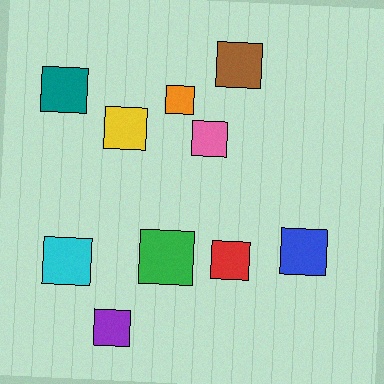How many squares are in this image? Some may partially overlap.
There are 10 squares.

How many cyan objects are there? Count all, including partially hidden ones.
There is 1 cyan object.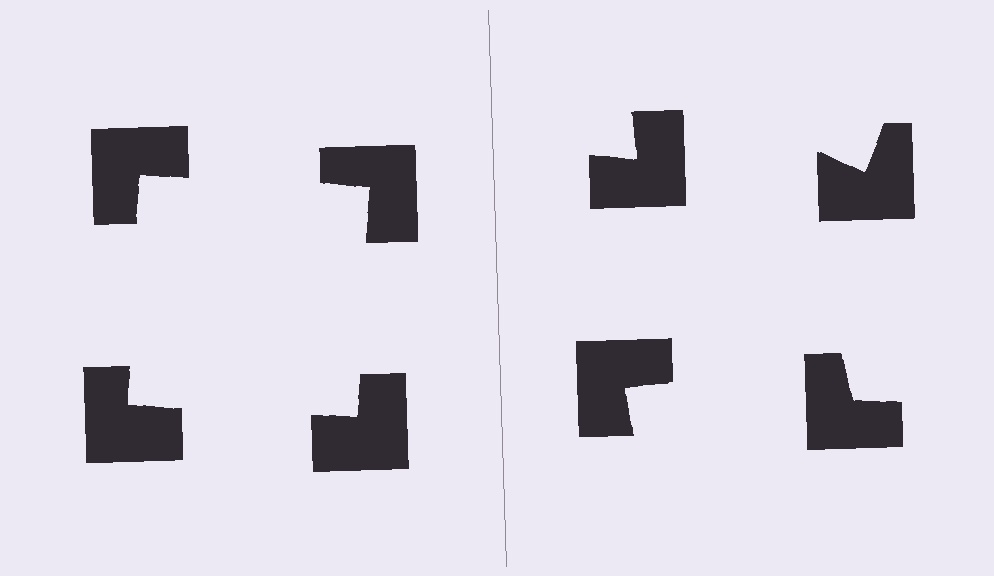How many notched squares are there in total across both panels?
8 — 4 on each side.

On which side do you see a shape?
An illusory square appears on the left side. On the right side the wedge cuts are rotated, so no coherent shape forms.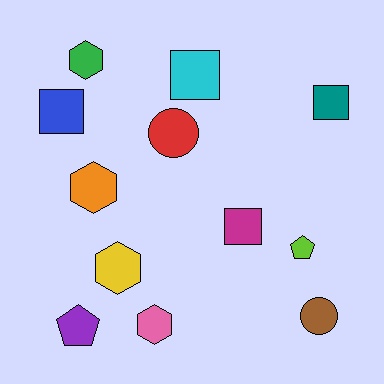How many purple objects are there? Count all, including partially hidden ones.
There is 1 purple object.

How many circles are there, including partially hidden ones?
There are 2 circles.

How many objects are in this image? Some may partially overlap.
There are 12 objects.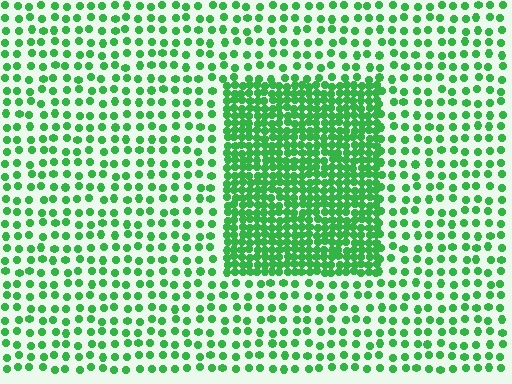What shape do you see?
I see a rectangle.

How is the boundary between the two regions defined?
The boundary is defined by a change in element density (approximately 2.6x ratio). All elements are the same color, size, and shape.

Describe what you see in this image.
The image contains small green elements arranged at two different densities. A rectangle-shaped region is visible where the elements are more densely packed than the surrounding area.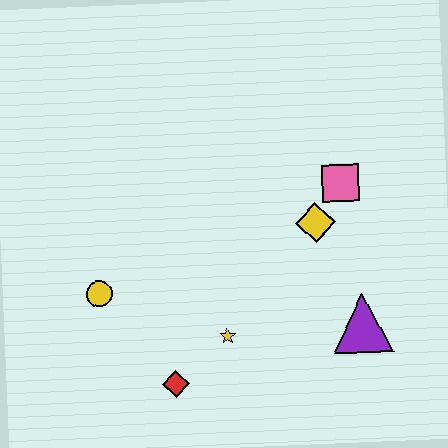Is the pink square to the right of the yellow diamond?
Yes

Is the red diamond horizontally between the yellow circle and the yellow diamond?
Yes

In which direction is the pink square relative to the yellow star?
The pink square is above the yellow star.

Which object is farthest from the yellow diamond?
The yellow circle is farthest from the yellow diamond.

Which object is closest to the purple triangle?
The yellow diamond is closest to the purple triangle.